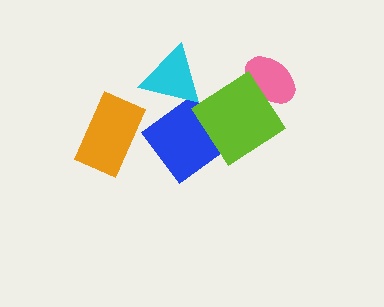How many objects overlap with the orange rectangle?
0 objects overlap with the orange rectangle.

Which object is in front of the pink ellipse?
The lime diamond is in front of the pink ellipse.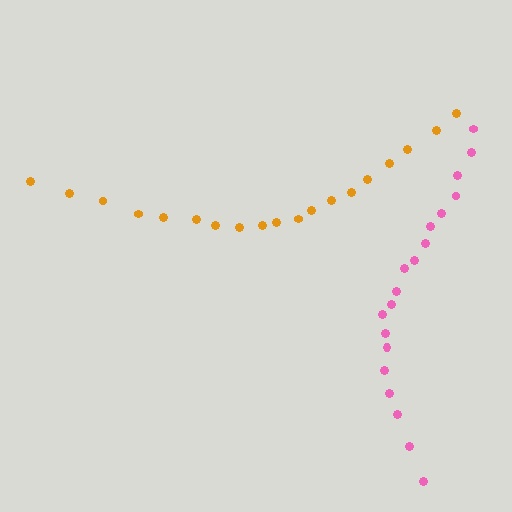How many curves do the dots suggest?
There are 2 distinct paths.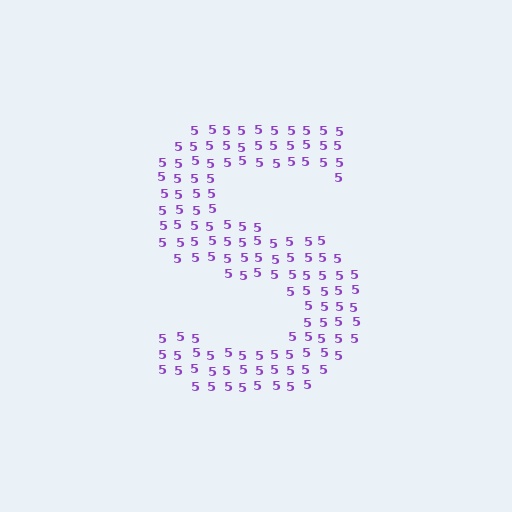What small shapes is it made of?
It is made of small digit 5's.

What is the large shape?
The large shape is the letter S.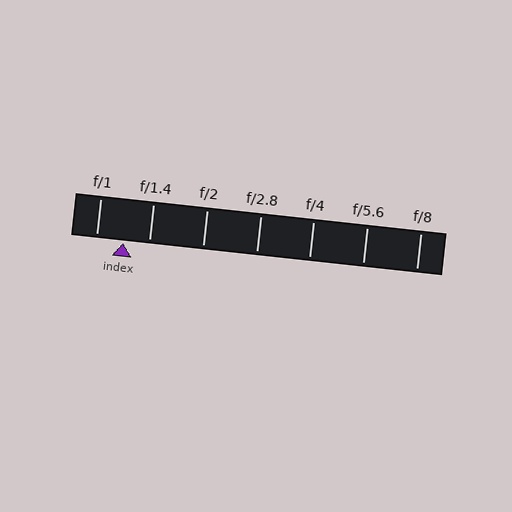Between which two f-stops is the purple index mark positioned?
The index mark is between f/1 and f/1.4.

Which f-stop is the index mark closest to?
The index mark is closest to f/1.4.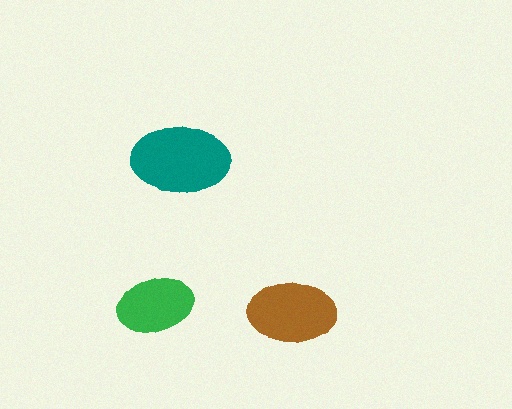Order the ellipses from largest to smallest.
the teal one, the brown one, the green one.